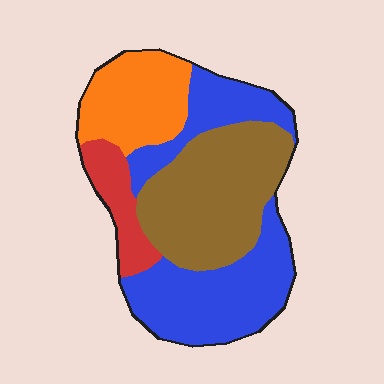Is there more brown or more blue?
Blue.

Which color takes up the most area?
Blue, at roughly 40%.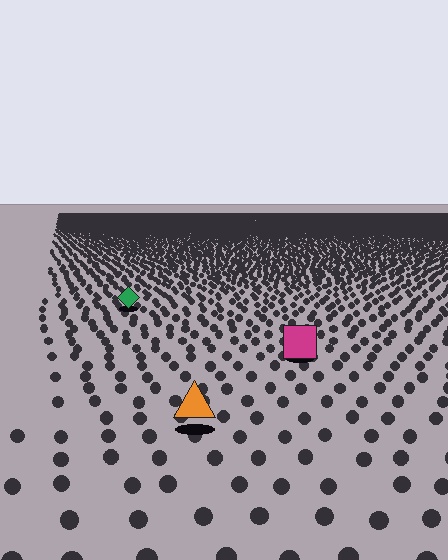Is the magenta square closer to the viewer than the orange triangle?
No. The orange triangle is closer — you can tell from the texture gradient: the ground texture is coarser near it.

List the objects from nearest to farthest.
From nearest to farthest: the orange triangle, the magenta square, the green diamond.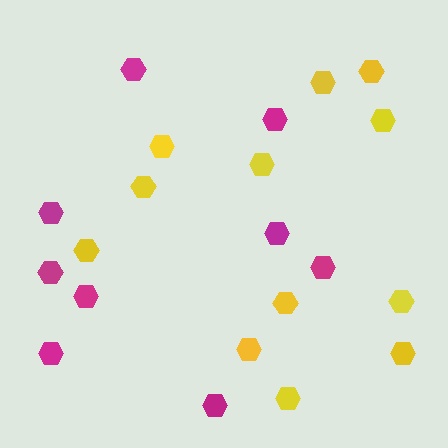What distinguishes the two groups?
There are 2 groups: one group of magenta hexagons (9) and one group of yellow hexagons (12).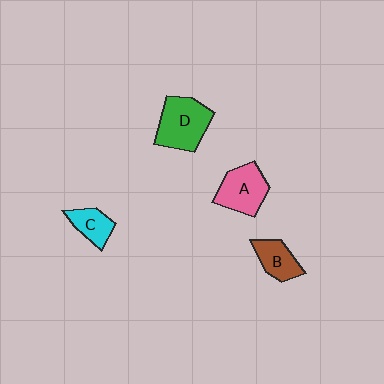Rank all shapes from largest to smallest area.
From largest to smallest: D (green), A (pink), B (brown), C (cyan).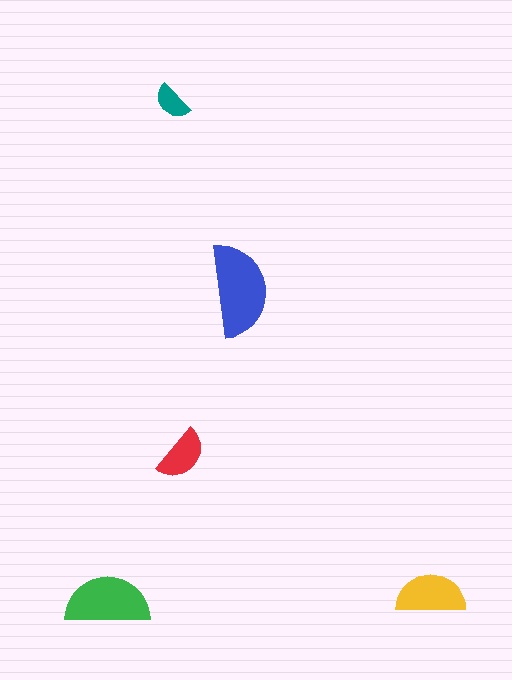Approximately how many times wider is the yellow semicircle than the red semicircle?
About 1.5 times wider.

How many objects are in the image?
There are 5 objects in the image.